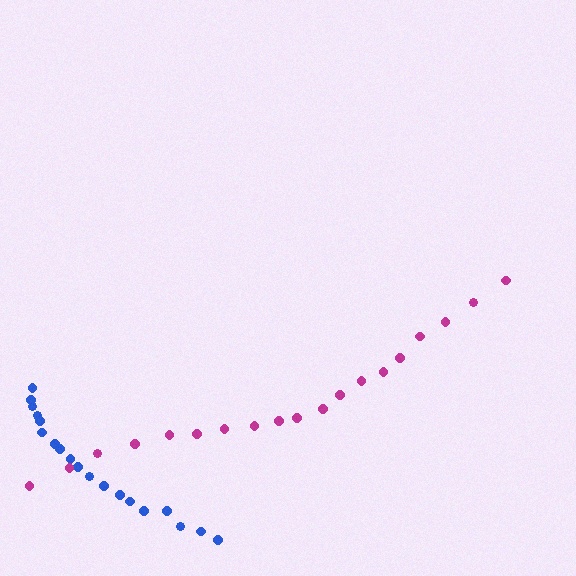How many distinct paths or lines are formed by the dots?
There are 2 distinct paths.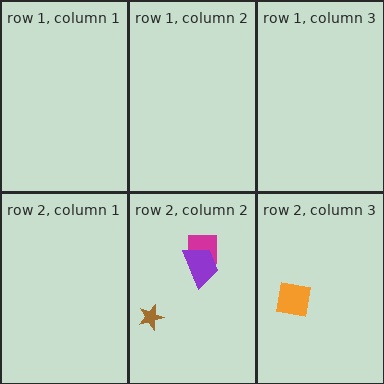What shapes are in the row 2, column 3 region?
The orange square.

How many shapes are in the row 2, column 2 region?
3.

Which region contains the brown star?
The row 2, column 2 region.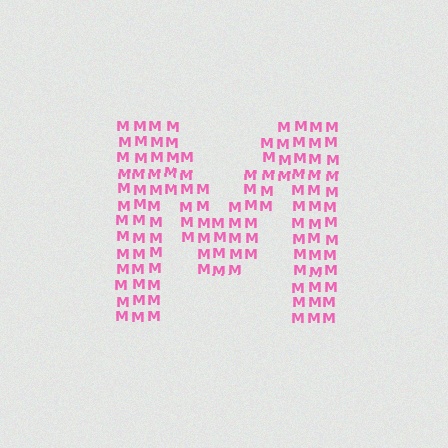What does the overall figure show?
The overall figure shows the letter M.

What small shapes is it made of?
It is made of small letter M's.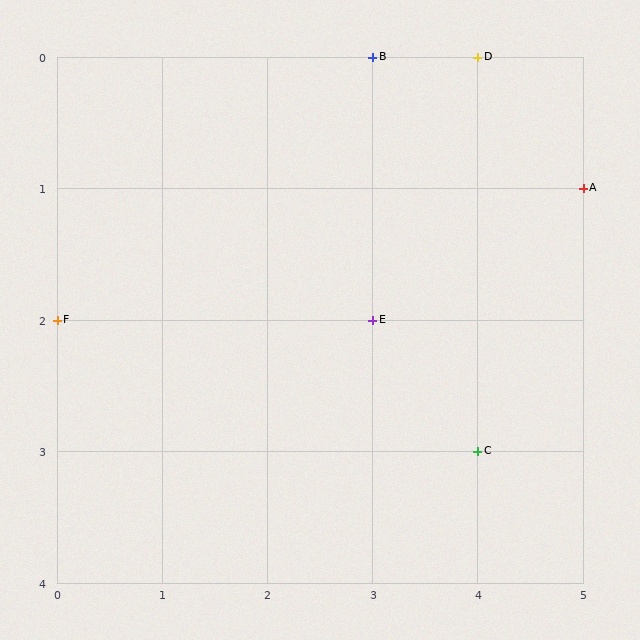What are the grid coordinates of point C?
Point C is at grid coordinates (4, 3).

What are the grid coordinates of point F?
Point F is at grid coordinates (0, 2).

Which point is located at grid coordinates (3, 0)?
Point B is at (3, 0).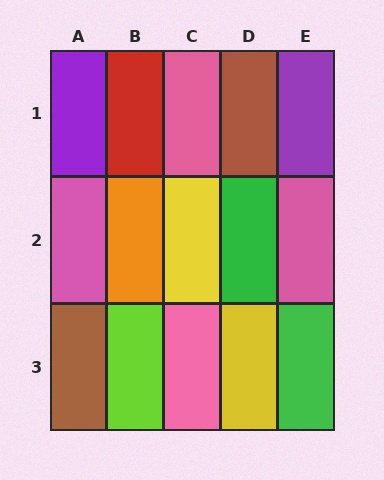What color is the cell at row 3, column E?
Green.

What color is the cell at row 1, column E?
Purple.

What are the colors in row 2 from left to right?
Pink, orange, yellow, green, pink.